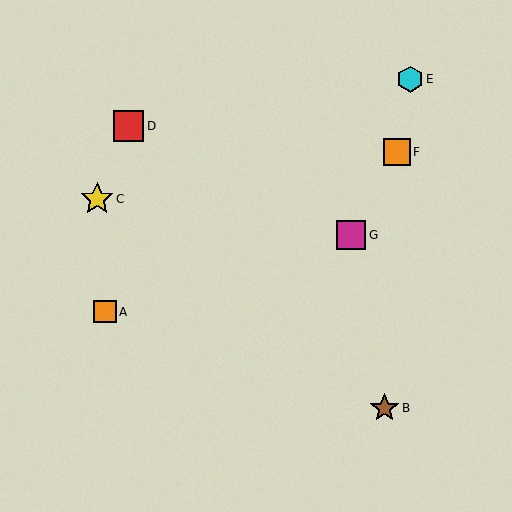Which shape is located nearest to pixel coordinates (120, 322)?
The orange square (labeled A) at (105, 312) is nearest to that location.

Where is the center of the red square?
The center of the red square is at (129, 126).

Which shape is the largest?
The yellow star (labeled C) is the largest.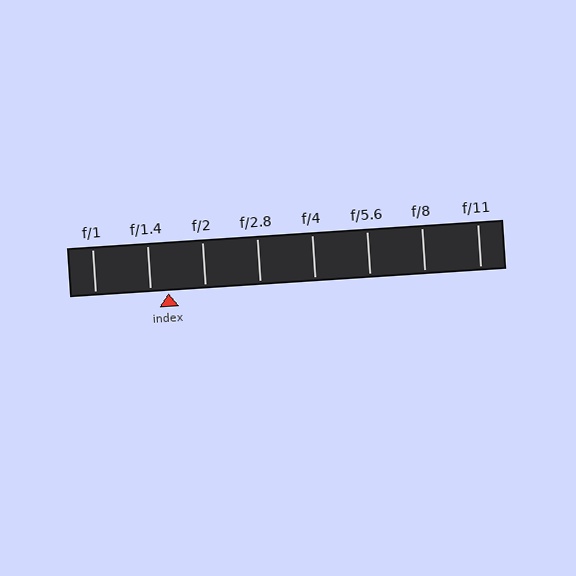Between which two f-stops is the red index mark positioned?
The index mark is between f/1.4 and f/2.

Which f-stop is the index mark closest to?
The index mark is closest to f/1.4.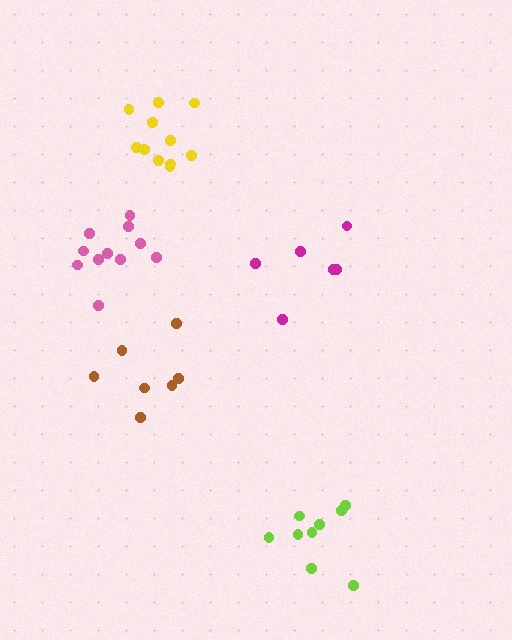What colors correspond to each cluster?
The clusters are colored: magenta, yellow, lime, pink, brown.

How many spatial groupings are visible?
There are 5 spatial groupings.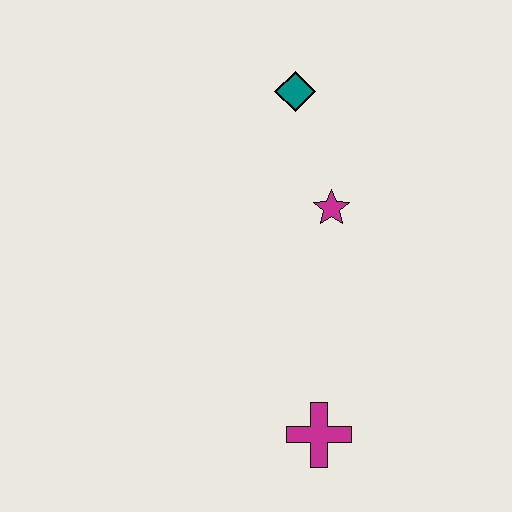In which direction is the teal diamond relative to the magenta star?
The teal diamond is above the magenta star.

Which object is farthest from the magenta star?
The magenta cross is farthest from the magenta star.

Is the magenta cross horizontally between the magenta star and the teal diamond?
Yes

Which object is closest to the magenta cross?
The magenta star is closest to the magenta cross.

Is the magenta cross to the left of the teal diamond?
No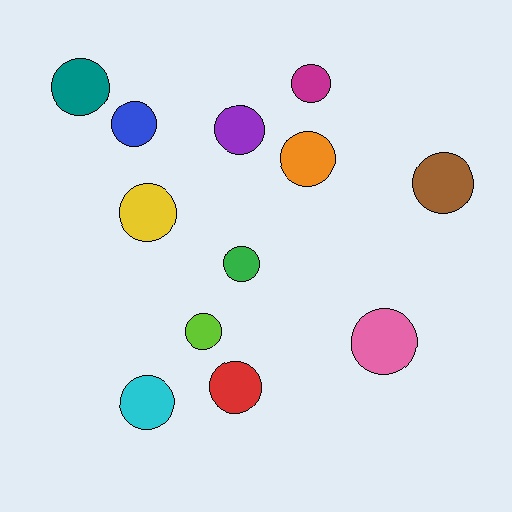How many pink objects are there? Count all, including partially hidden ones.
There is 1 pink object.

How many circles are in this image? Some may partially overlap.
There are 12 circles.